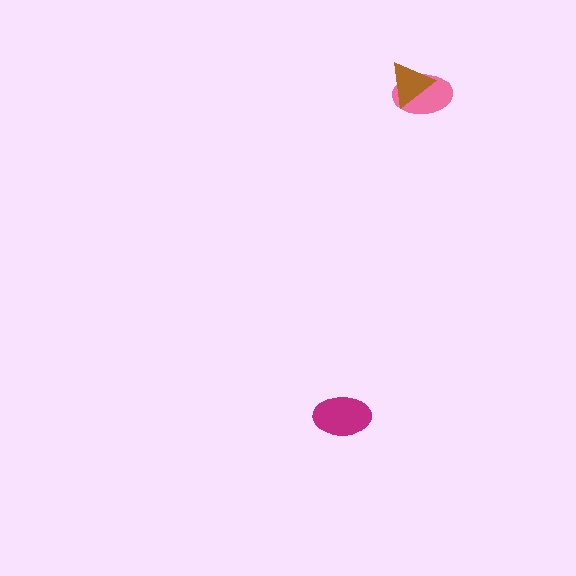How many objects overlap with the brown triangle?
1 object overlaps with the brown triangle.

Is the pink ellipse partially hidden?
Yes, it is partially covered by another shape.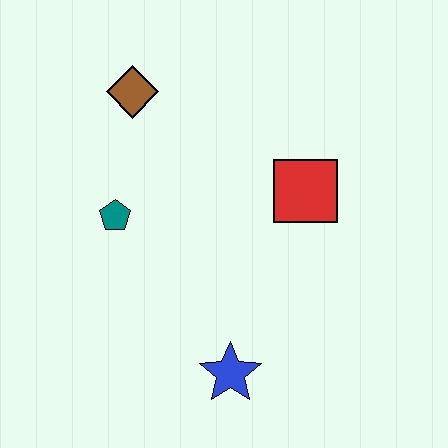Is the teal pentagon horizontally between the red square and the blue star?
No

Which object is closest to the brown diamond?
The teal pentagon is closest to the brown diamond.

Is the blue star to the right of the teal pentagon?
Yes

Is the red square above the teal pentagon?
Yes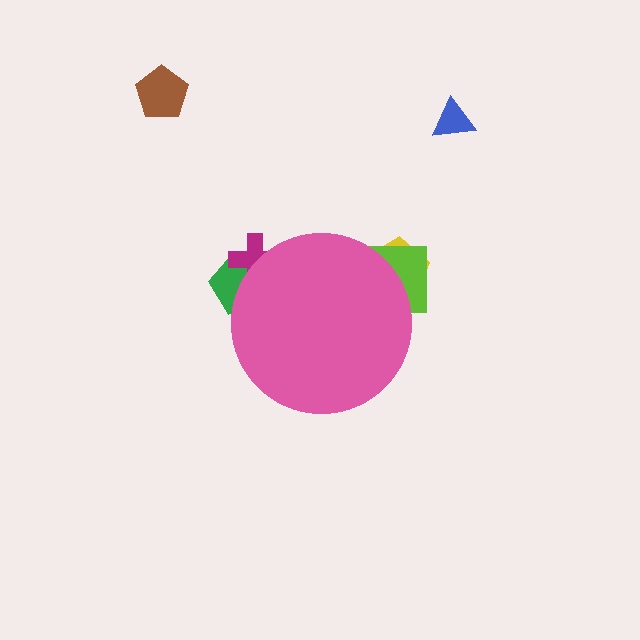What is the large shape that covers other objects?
A pink circle.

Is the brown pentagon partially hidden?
No, the brown pentagon is fully visible.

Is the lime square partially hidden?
Yes, the lime square is partially hidden behind the pink circle.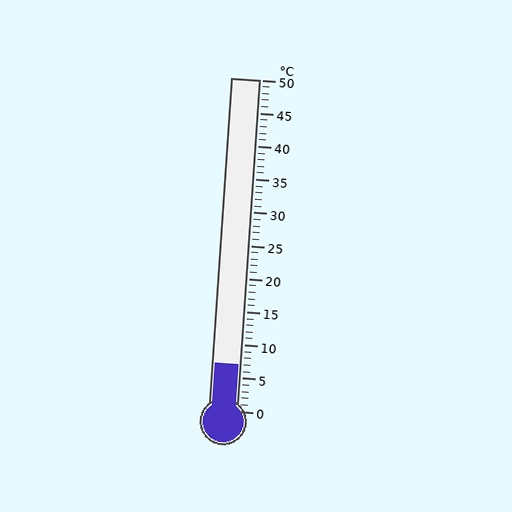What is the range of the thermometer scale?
The thermometer scale ranges from 0°C to 50°C.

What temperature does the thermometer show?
The thermometer shows approximately 7°C.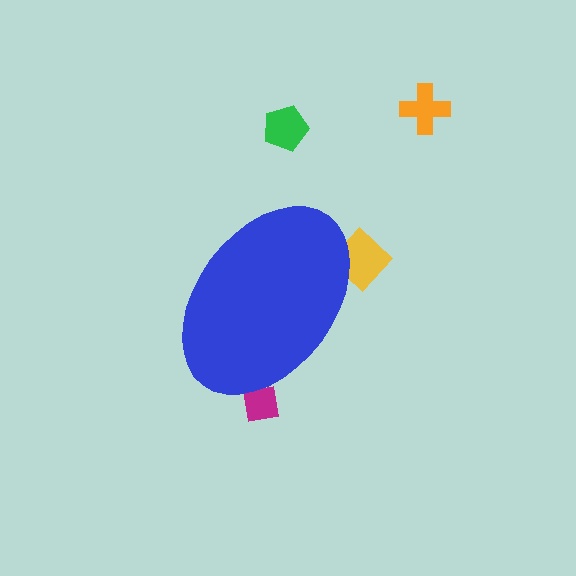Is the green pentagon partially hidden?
No, the green pentagon is fully visible.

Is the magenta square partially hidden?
Yes, the magenta square is partially hidden behind the blue ellipse.